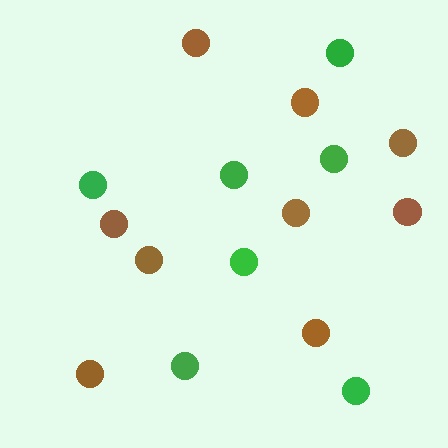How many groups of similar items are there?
There are 2 groups: one group of green circles (7) and one group of brown circles (9).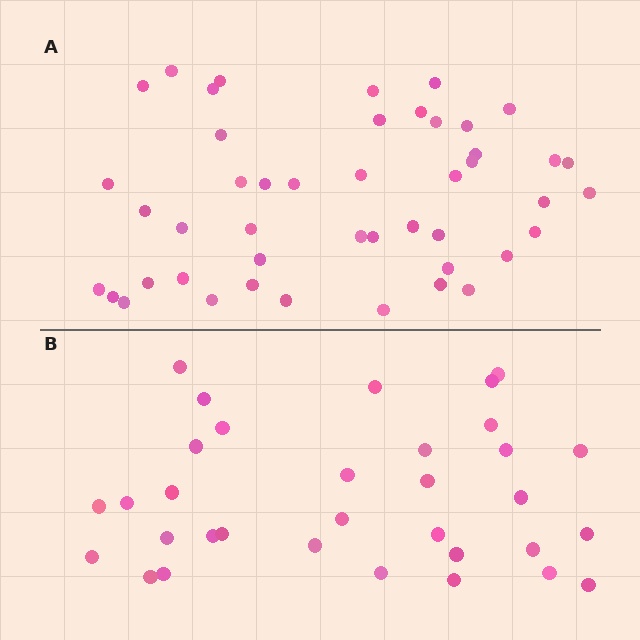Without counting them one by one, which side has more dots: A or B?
Region A (the top region) has more dots.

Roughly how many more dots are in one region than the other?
Region A has approximately 15 more dots than region B.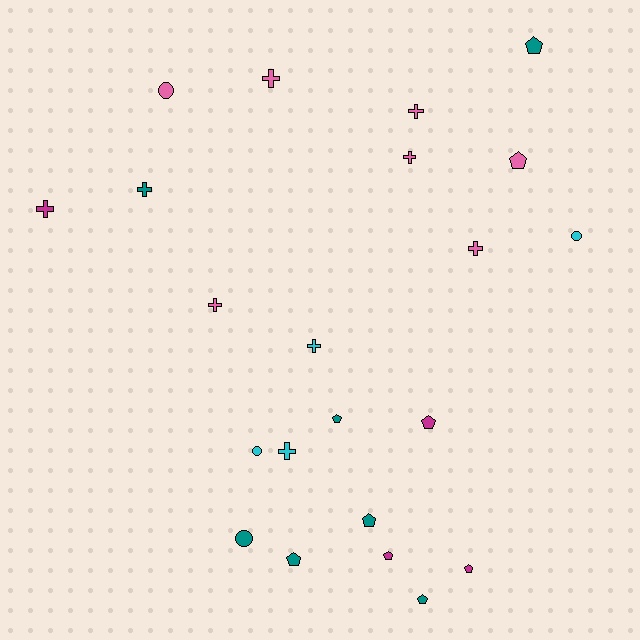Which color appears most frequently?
Teal, with 7 objects.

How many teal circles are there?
There is 1 teal circle.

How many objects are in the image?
There are 22 objects.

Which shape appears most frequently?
Pentagon, with 9 objects.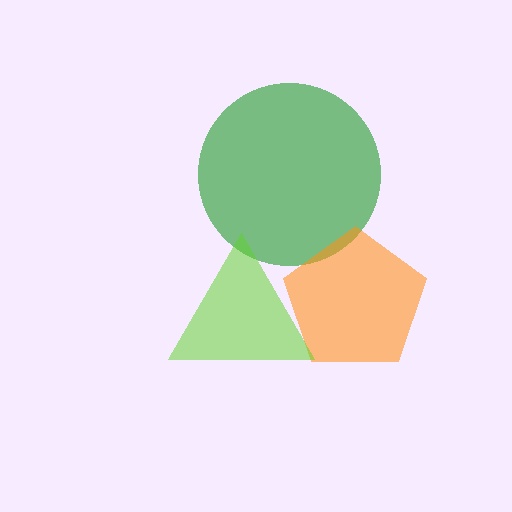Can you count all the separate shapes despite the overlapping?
Yes, there are 3 separate shapes.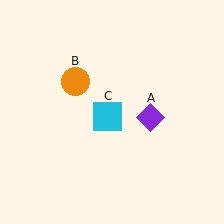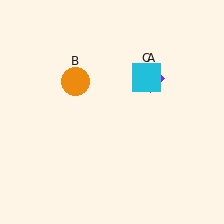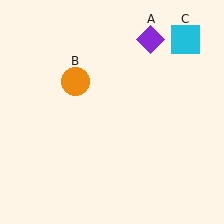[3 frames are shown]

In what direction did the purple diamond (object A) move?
The purple diamond (object A) moved up.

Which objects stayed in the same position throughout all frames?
Orange circle (object B) remained stationary.